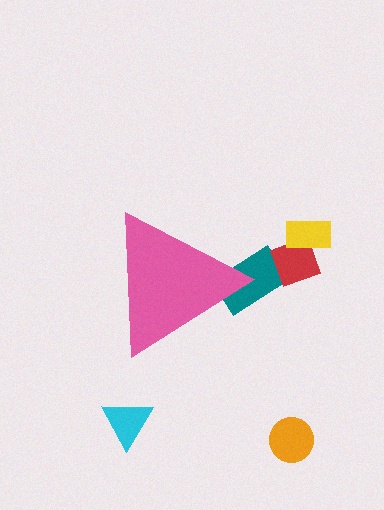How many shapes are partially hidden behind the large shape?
1 shape is partially hidden.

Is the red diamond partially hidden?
No, the red diamond is fully visible.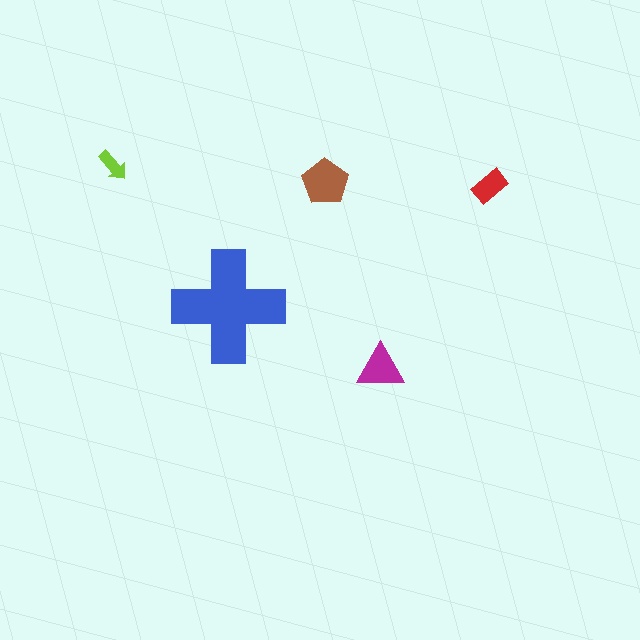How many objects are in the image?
There are 5 objects in the image.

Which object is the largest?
The blue cross.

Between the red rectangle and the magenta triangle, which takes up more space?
The magenta triangle.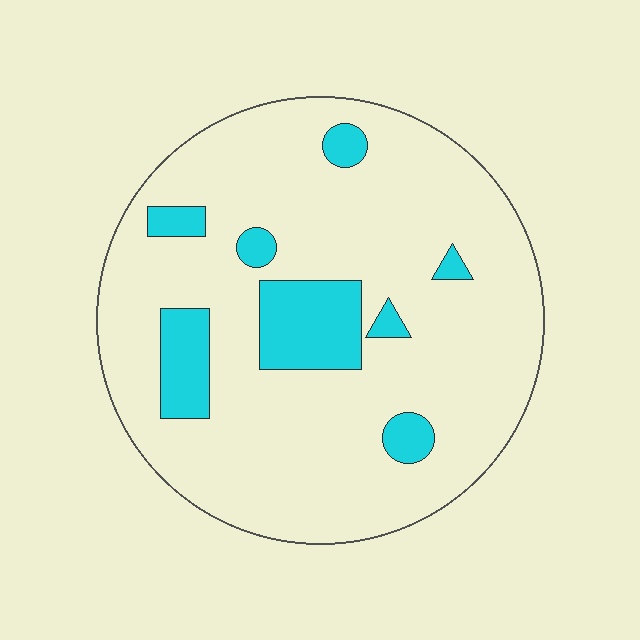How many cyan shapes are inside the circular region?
8.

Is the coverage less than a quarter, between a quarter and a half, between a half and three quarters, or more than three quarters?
Less than a quarter.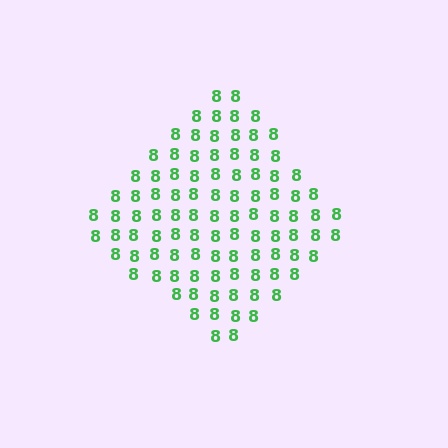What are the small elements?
The small elements are digit 8's.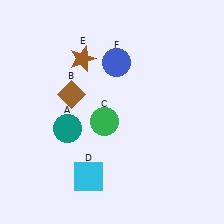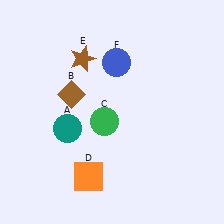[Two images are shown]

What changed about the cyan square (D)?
In Image 1, D is cyan. In Image 2, it changed to orange.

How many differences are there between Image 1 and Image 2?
There is 1 difference between the two images.